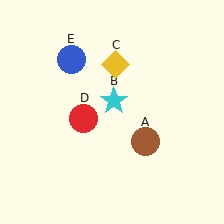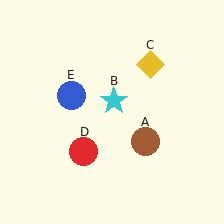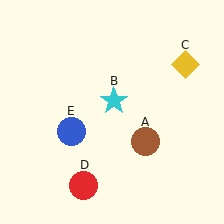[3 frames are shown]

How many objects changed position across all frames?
3 objects changed position: yellow diamond (object C), red circle (object D), blue circle (object E).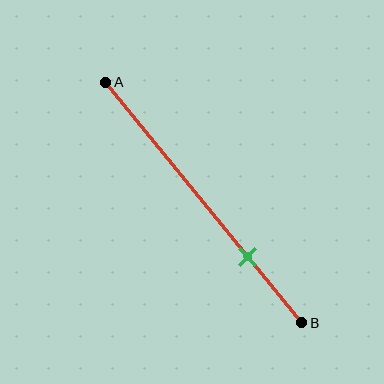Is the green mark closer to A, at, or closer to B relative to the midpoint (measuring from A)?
The green mark is closer to point B than the midpoint of segment AB.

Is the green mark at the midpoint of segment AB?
No, the mark is at about 75% from A, not at the 50% midpoint.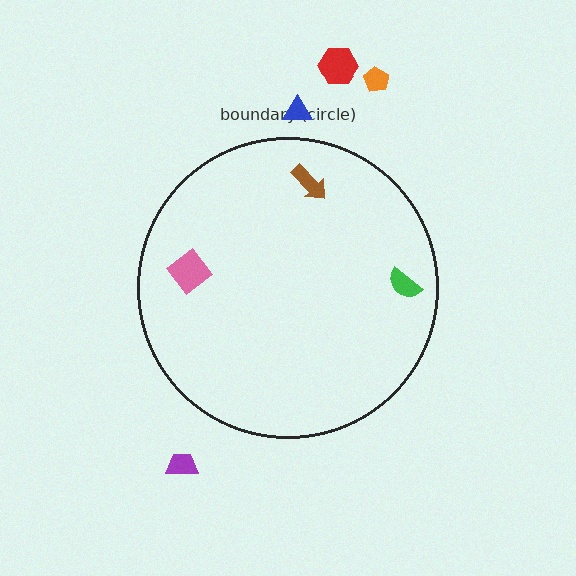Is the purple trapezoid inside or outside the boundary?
Outside.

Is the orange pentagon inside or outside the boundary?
Outside.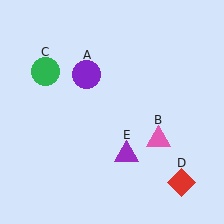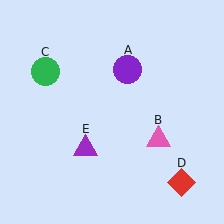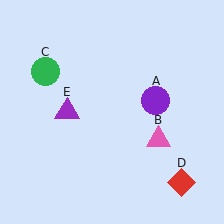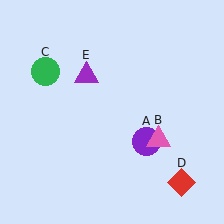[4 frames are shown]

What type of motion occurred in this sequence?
The purple circle (object A), purple triangle (object E) rotated clockwise around the center of the scene.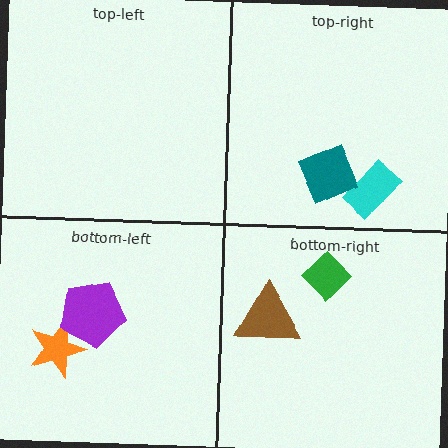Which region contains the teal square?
The top-right region.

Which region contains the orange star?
The bottom-left region.